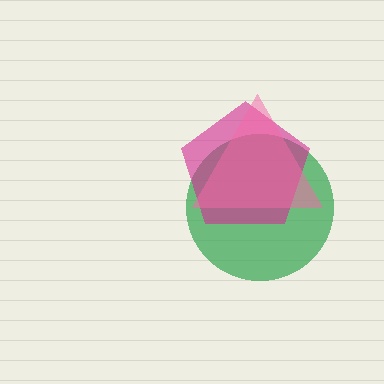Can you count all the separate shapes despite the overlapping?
Yes, there are 3 separate shapes.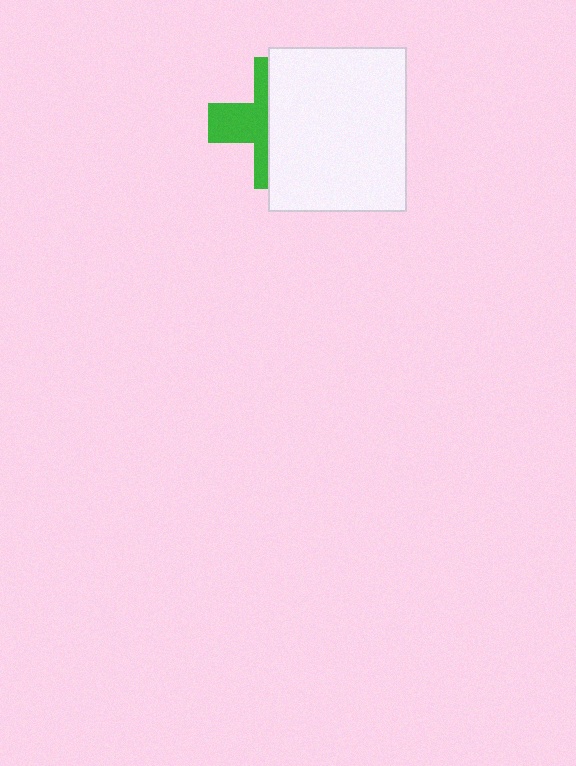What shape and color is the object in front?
The object in front is a white rectangle.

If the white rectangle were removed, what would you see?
You would see the complete green cross.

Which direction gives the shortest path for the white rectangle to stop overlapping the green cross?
Moving right gives the shortest separation.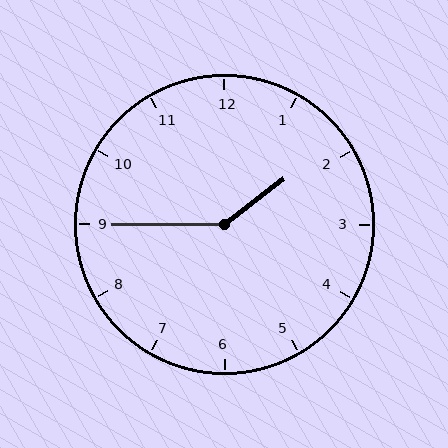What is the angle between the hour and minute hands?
Approximately 142 degrees.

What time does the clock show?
1:45.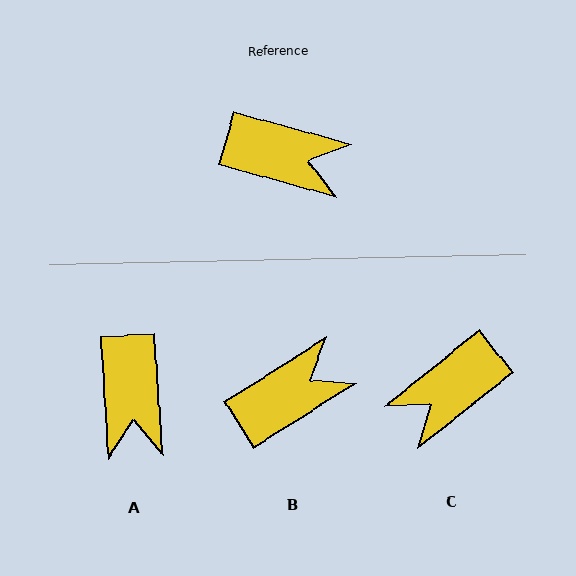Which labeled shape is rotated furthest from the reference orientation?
C, about 126 degrees away.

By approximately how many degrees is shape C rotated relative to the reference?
Approximately 126 degrees clockwise.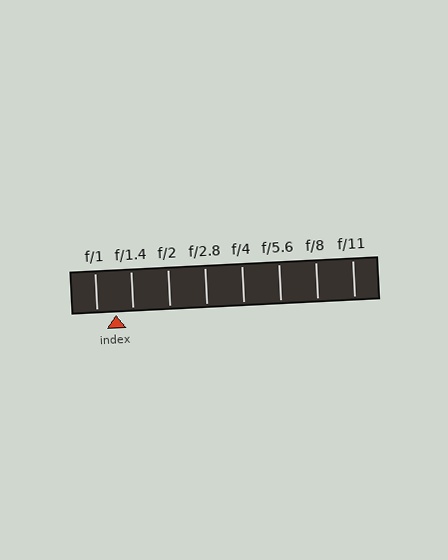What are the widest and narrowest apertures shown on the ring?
The widest aperture shown is f/1 and the narrowest is f/11.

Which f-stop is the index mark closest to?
The index mark is closest to f/1.4.